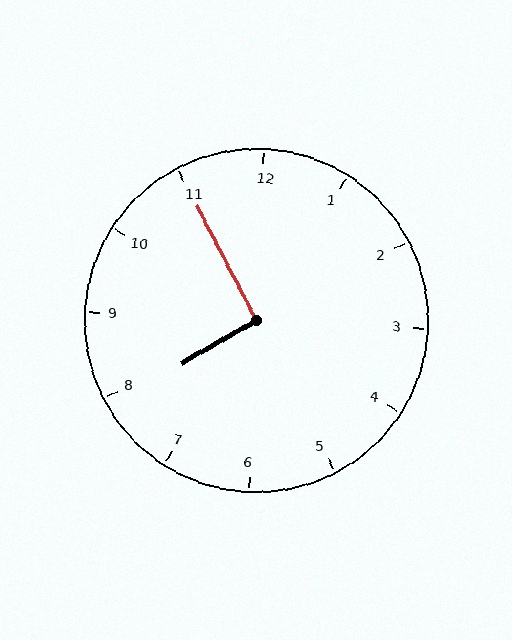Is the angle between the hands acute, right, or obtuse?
It is right.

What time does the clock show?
7:55.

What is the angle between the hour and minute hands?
Approximately 92 degrees.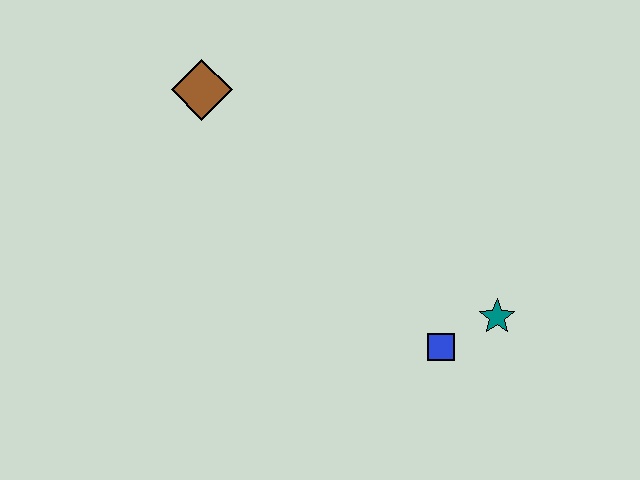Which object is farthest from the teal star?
The brown diamond is farthest from the teal star.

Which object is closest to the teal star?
The blue square is closest to the teal star.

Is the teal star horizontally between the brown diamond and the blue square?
No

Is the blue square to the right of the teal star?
No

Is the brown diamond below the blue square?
No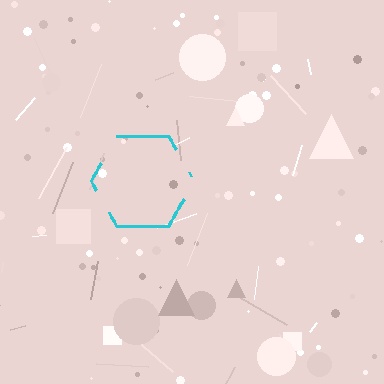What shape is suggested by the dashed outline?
The dashed outline suggests a hexagon.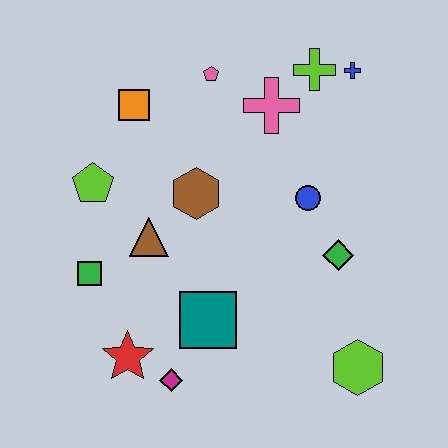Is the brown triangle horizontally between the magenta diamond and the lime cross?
No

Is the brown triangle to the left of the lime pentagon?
No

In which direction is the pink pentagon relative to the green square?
The pink pentagon is above the green square.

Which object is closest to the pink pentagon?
The pink cross is closest to the pink pentagon.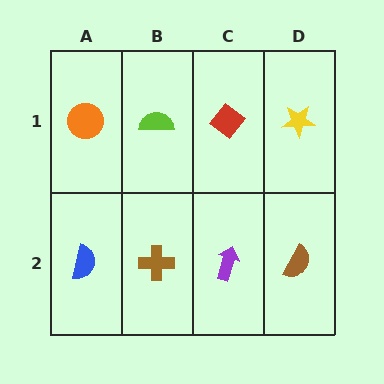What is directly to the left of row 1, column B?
An orange circle.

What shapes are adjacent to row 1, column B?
A brown cross (row 2, column B), an orange circle (row 1, column A), a red diamond (row 1, column C).